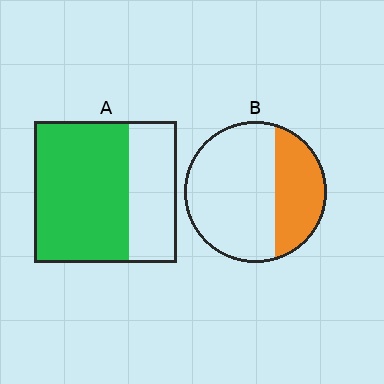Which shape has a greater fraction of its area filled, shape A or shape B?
Shape A.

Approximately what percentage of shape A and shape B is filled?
A is approximately 65% and B is approximately 35%.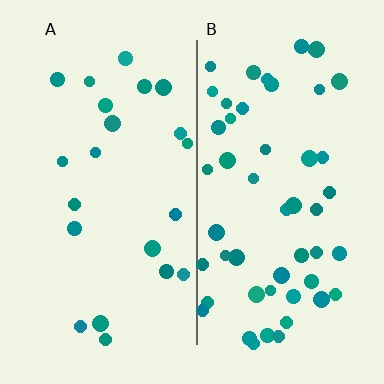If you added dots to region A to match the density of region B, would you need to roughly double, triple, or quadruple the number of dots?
Approximately double.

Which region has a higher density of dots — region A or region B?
B (the right).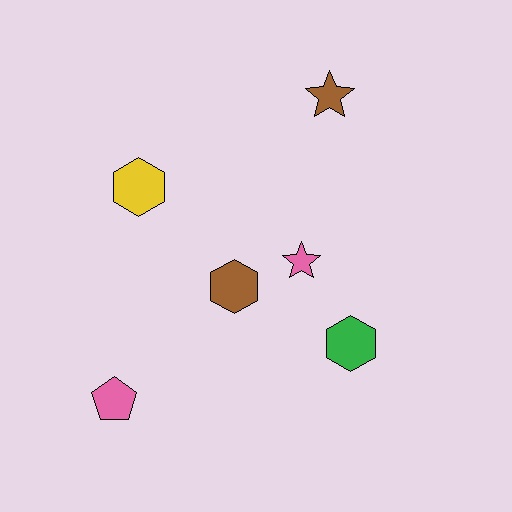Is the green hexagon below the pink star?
Yes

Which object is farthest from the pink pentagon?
The brown star is farthest from the pink pentagon.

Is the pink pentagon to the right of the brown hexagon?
No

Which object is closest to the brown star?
The pink star is closest to the brown star.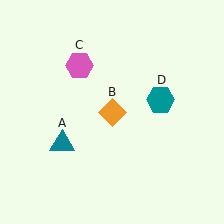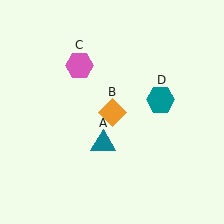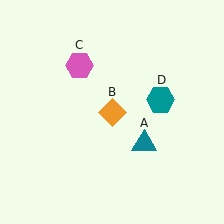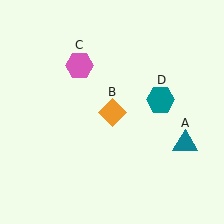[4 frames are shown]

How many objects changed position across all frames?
1 object changed position: teal triangle (object A).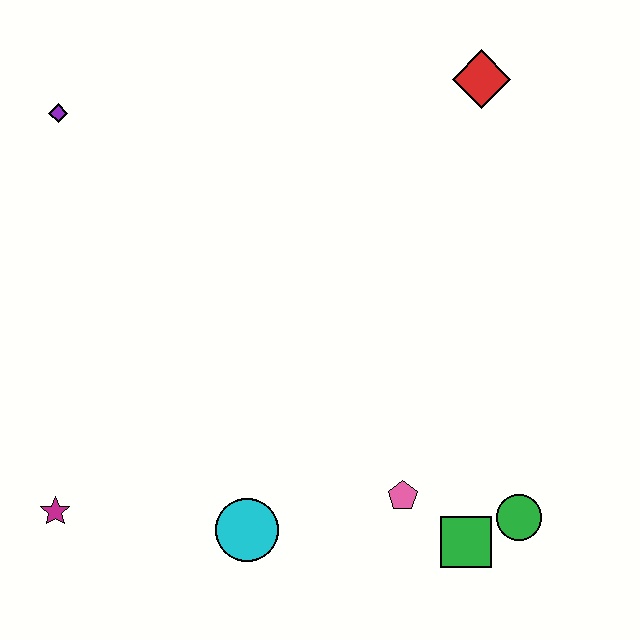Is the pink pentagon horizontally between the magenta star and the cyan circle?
No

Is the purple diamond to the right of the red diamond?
No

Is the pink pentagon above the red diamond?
No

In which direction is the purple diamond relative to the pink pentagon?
The purple diamond is above the pink pentagon.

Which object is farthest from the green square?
The purple diamond is farthest from the green square.